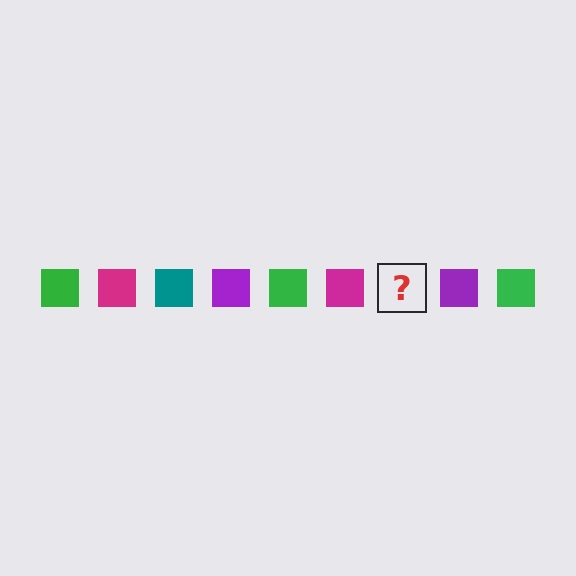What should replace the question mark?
The question mark should be replaced with a teal square.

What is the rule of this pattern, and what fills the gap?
The rule is that the pattern cycles through green, magenta, teal, purple squares. The gap should be filled with a teal square.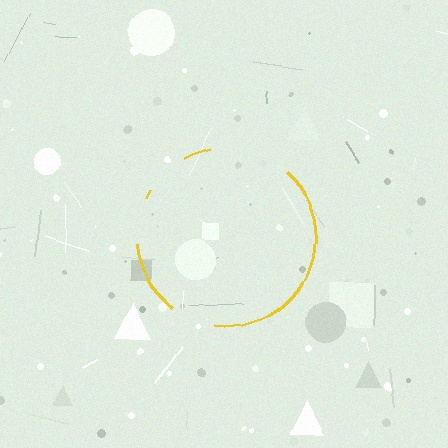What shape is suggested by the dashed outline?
The dashed outline suggests a circle.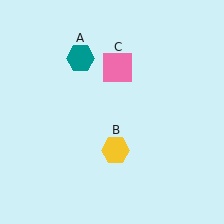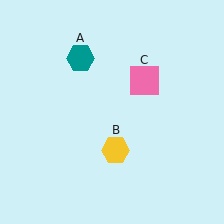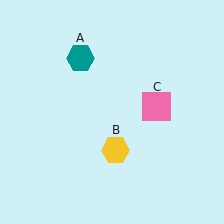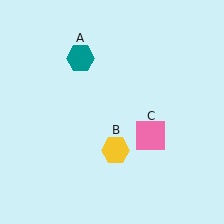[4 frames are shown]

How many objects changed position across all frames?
1 object changed position: pink square (object C).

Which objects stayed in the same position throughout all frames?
Teal hexagon (object A) and yellow hexagon (object B) remained stationary.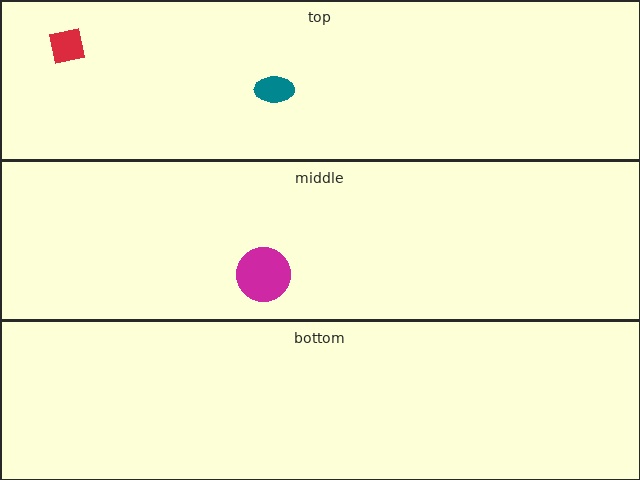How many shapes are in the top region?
2.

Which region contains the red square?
The top region.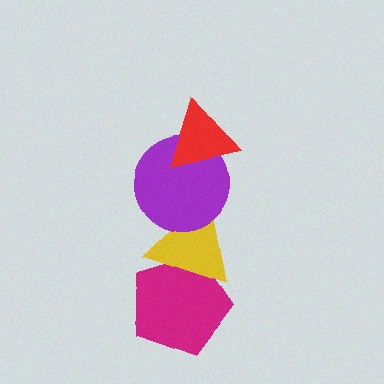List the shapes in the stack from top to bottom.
From top to bottom: the red triangle, the purple circle, the yellow triangle, the magenta pentagon.